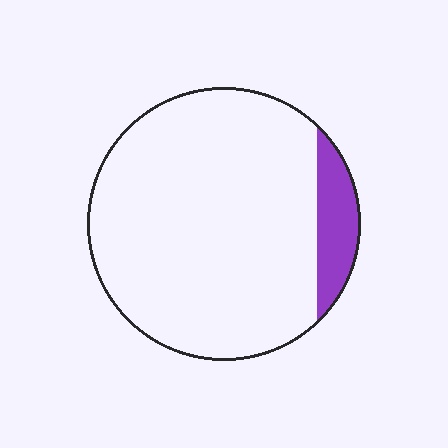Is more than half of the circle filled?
No.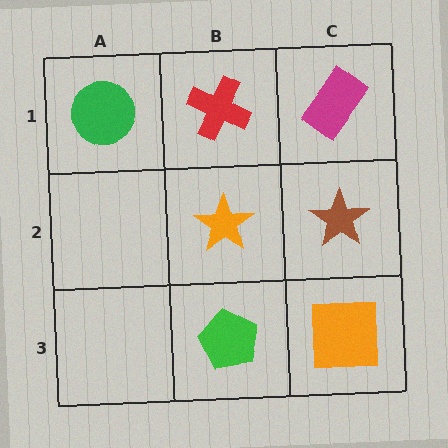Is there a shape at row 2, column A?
No, that cell is empty.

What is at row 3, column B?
A green pentagon.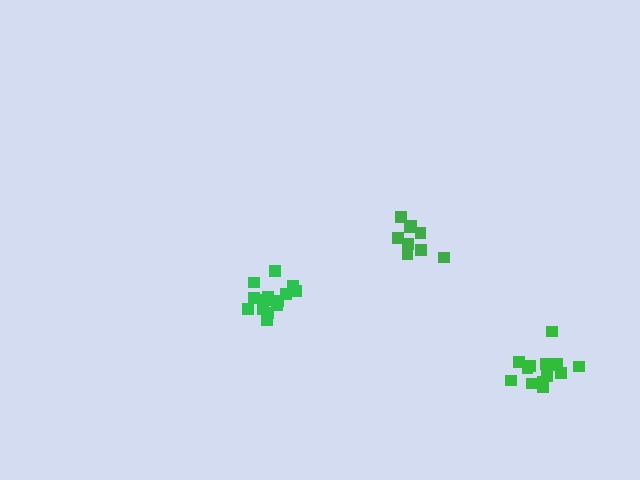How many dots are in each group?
Group 1: 14 dots, Group 2: 14 dots, Group 3: 9 dots (37 total).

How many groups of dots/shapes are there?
There are 3 groups.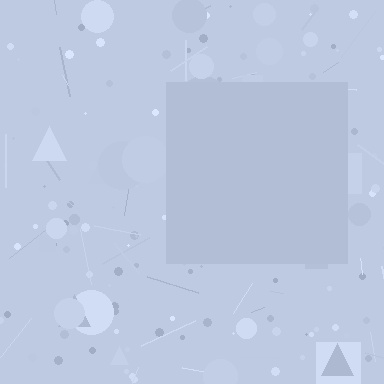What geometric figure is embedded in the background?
A square is embedded in the background.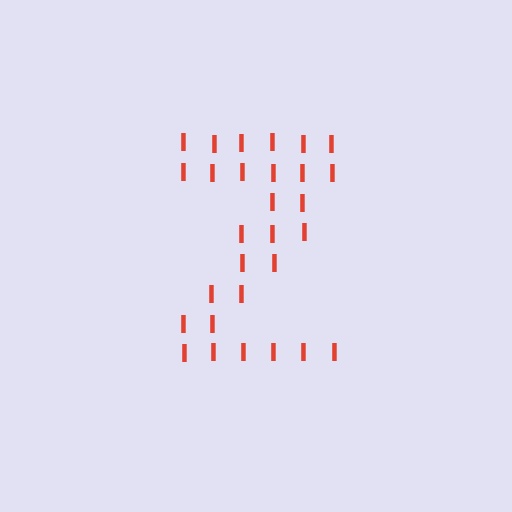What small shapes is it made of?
It is made of small letter I's.